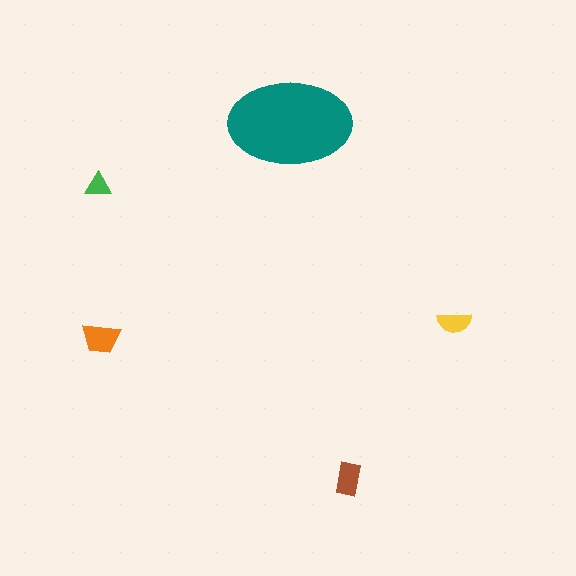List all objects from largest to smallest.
The teal ellipse, the orange trapezoid, the brown rectangle, the yellow semicircle, the green triangle.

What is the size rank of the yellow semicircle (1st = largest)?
4th.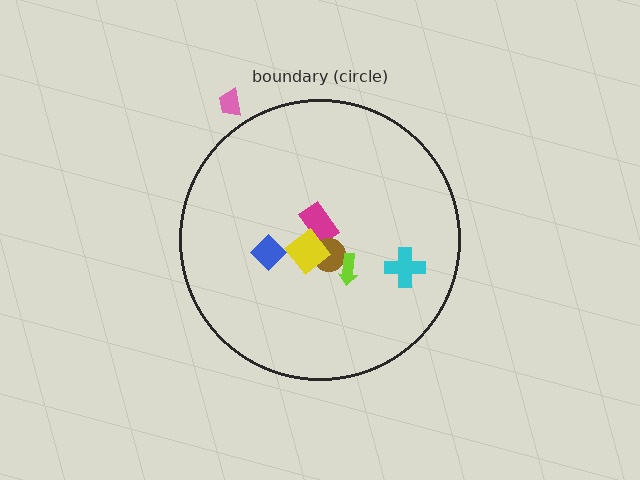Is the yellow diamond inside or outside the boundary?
Inside.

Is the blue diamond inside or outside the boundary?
Inside.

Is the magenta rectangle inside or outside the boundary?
Inside.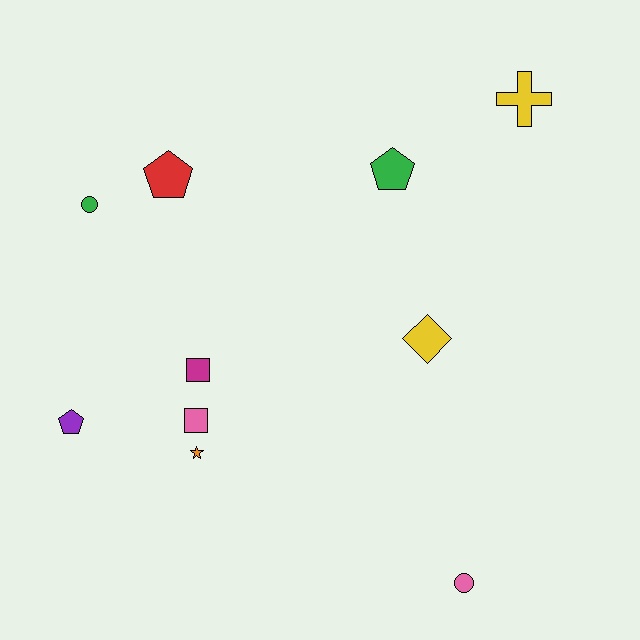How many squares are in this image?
There are 2 squares.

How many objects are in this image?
There are 10 objects.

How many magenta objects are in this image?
There is 1 magenta object.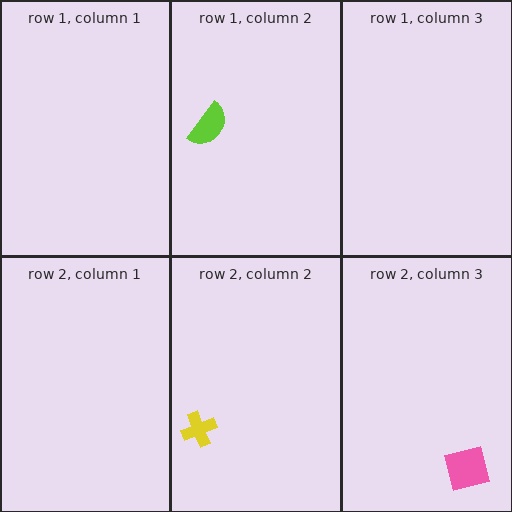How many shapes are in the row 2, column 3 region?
1.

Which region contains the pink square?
The row 2, column 3 region.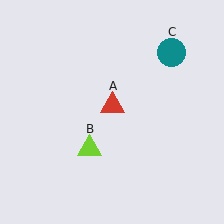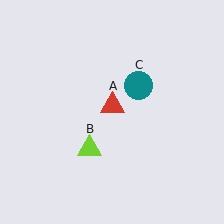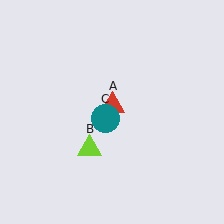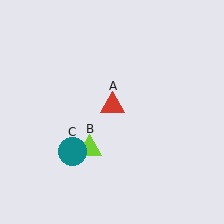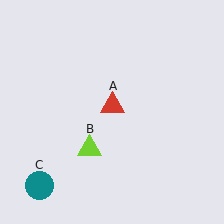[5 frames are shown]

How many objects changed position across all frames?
1 object changed position: teal circle (object C).